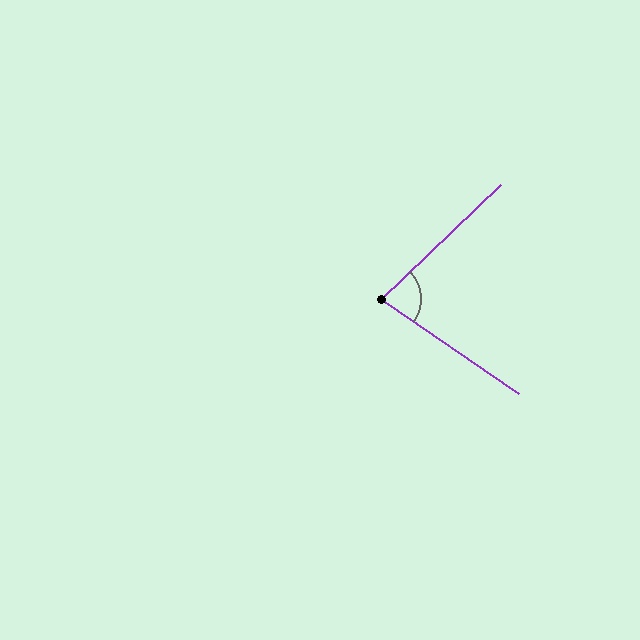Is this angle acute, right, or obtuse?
It is acute.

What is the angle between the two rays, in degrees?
Approximately 78 degrees.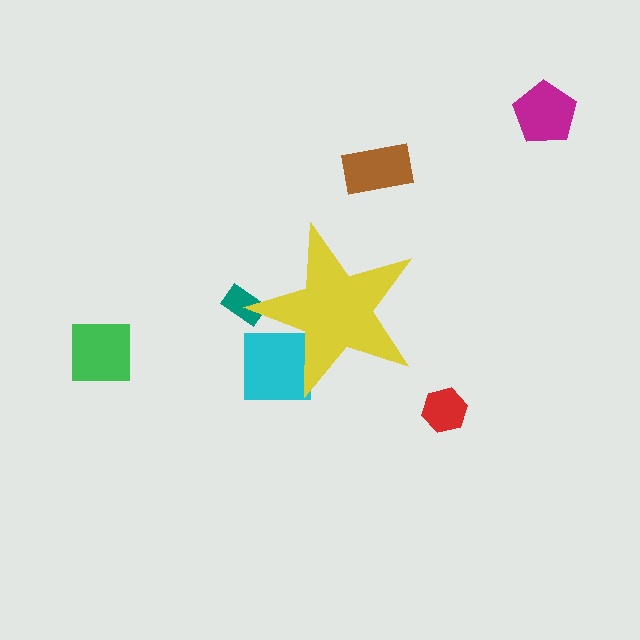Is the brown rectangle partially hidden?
No, the brown rectangle is fully visible.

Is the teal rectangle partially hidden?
Yes, the teal rectangle is partially hidden behind the yellow star.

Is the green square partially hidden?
No, the green square is fully visible.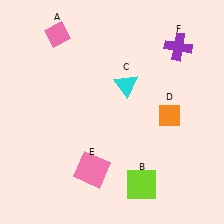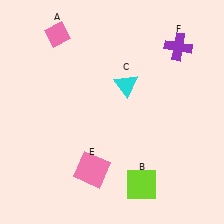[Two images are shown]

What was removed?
The orange diamond (D) was removed in Image 2.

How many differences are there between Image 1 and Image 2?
There is 1 difference between the two images.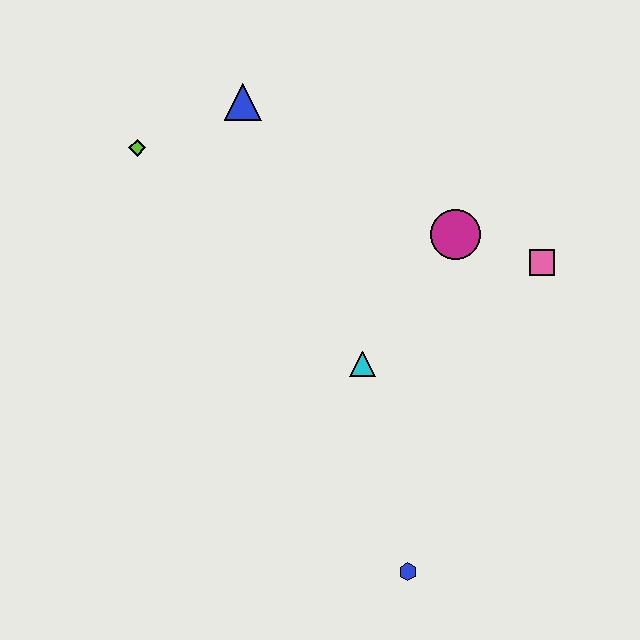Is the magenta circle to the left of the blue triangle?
No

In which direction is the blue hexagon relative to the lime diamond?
The blue hexagon is below the lime diamond.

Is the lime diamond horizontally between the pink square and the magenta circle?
No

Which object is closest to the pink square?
The magenta circle is closest to the pink square.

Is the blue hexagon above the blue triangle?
No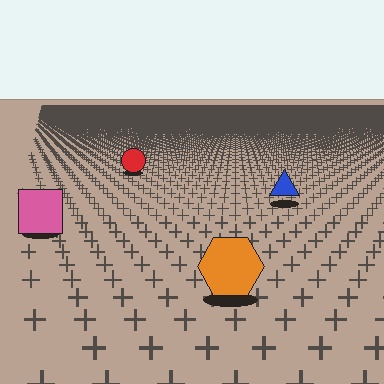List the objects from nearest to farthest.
From nearest to farthest: the orange hexagon, the pink square, the blue triangle, the red circle.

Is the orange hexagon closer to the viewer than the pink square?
Yes. The orange hexagon is closer — you can tell from the texture gradient: the ground texture is coarser near it.